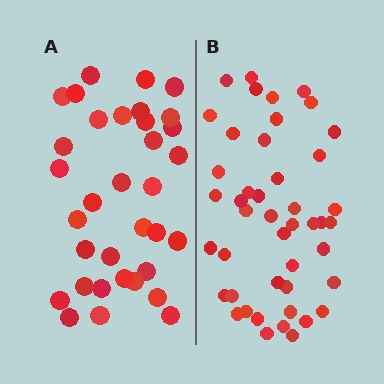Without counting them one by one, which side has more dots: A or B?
Region B (the right region) has more dots.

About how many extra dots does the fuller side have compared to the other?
Region B has roughly 12 or so more dots than region A.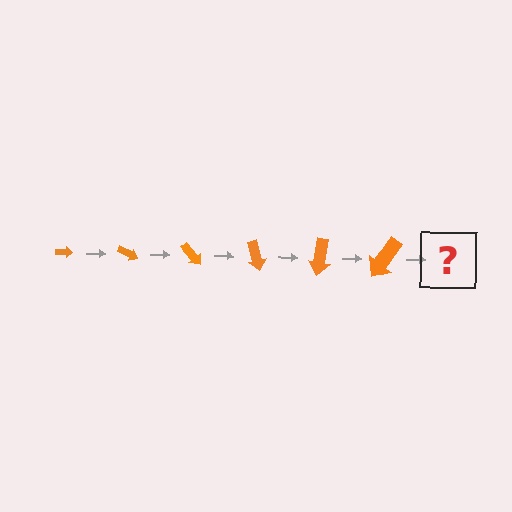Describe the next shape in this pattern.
It should be an arrow, larger than the previous one and rotated 150 degrees from the start.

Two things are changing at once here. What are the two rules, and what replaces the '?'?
The two rules are that the arrow grows larger each step and it rotates 25 degrees each step. The '?' should be an arrow, larger than the previous one and rotated 150 degrees from the start.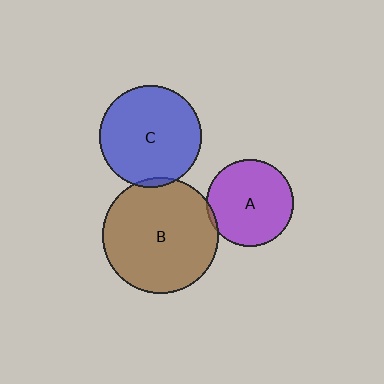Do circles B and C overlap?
Yes.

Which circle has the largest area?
Circle B (brown).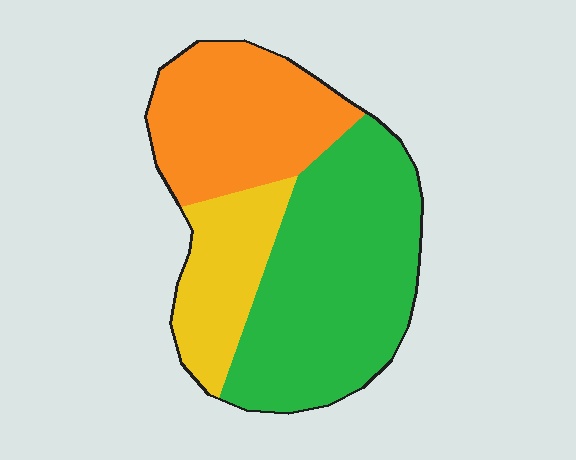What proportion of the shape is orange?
Orange takes up about one third (1/3) of the shape.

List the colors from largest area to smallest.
From largest to smallest: green, orange, yellow.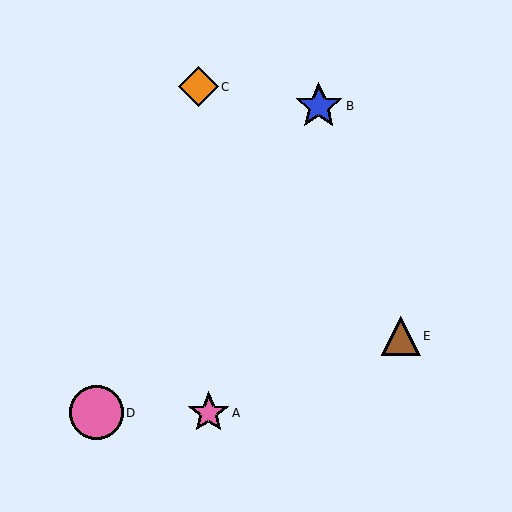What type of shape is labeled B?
Shape B is a blue star.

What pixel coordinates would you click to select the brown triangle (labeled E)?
Click at (401, 336) to select the brown triangle E.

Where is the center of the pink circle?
The center of the pink circle is at (96, 413).